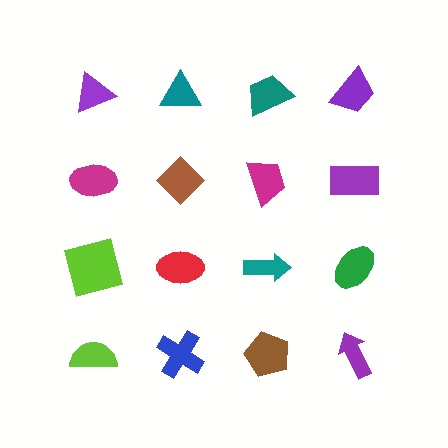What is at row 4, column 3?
A brown pentagon.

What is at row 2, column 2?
A brown diamond.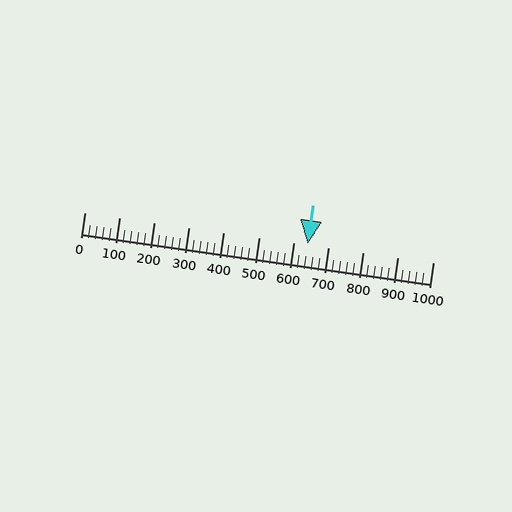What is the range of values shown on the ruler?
The ruler shows values from 0 to 1000.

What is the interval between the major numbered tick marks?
The major tick marks are spaced 100 units apart.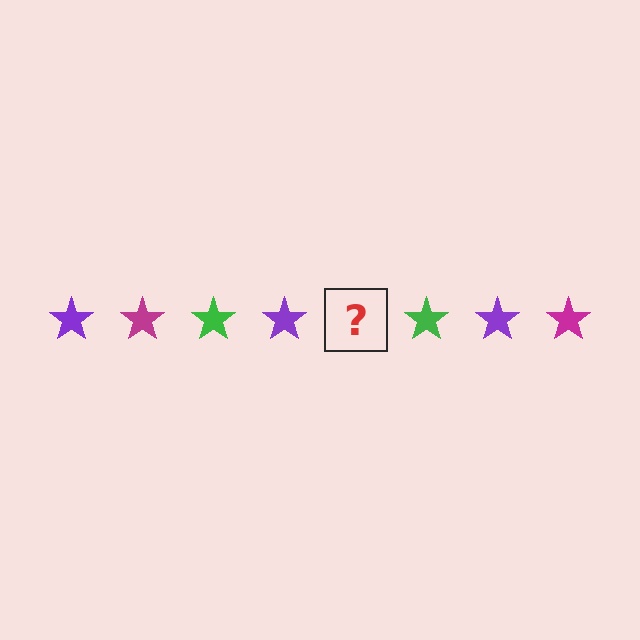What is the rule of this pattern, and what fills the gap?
The rule is that the pattern cycles through purple, magenta, green stars. The gap should be filled with a magenta star.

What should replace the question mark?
The question mark should be replaced with a magenta star.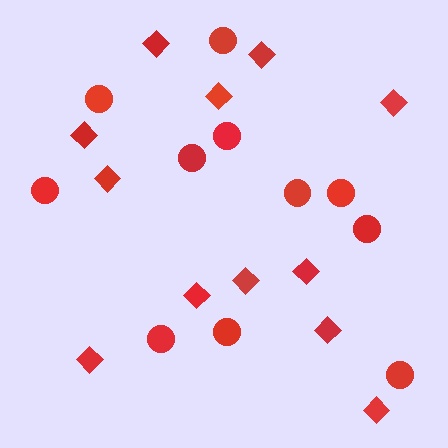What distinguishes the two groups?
There are 2 groups: one group of circles (11) and one group of diamonds (12).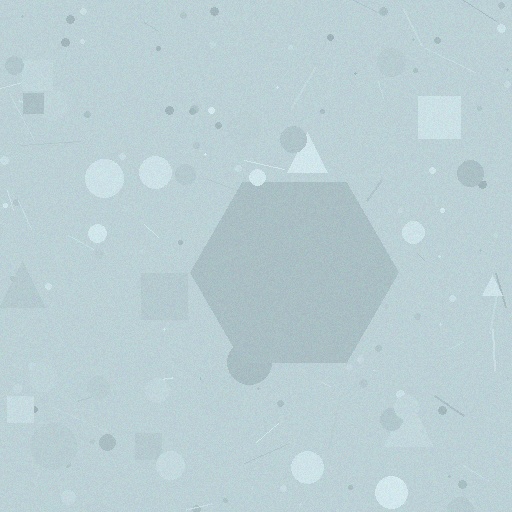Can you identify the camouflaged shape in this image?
The camouflaged shape is a hexagon.